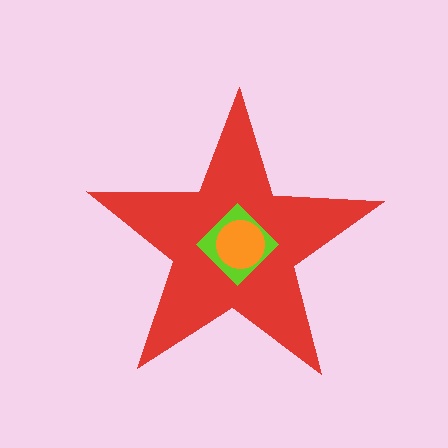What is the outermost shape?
The red star.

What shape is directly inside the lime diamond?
The orange circle.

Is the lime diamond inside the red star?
Yes.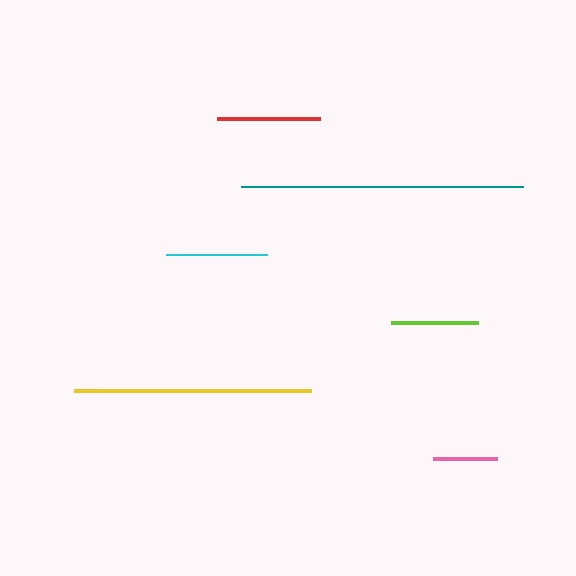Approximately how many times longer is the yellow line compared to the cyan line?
The yellow line is approximately 2.3 times the length of the cyan line.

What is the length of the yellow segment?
The yellow segment is approximately 237 pixels long.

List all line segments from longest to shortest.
From longest to shortest: teal, yellow, red, cyan, lime, pink.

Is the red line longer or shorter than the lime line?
The red line is longer than the lime line.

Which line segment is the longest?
The teal line is the longest at approximately 281 pixels.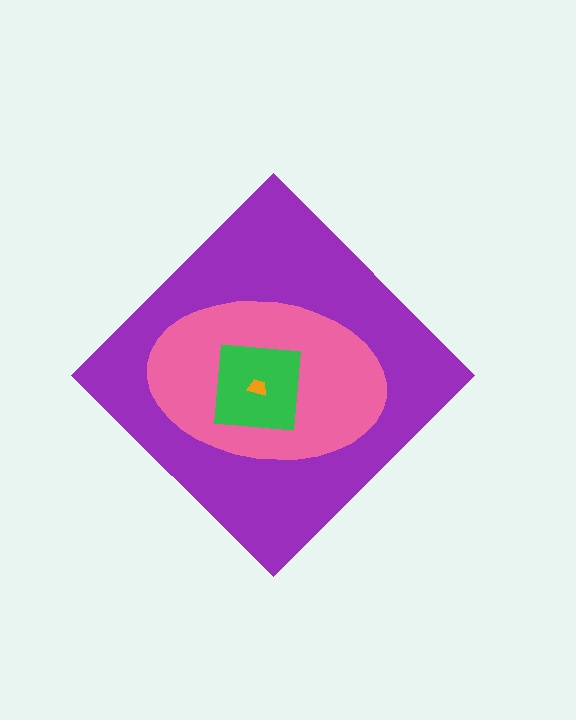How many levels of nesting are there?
4.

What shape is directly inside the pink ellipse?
The green square.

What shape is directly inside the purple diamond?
The pink ellipse.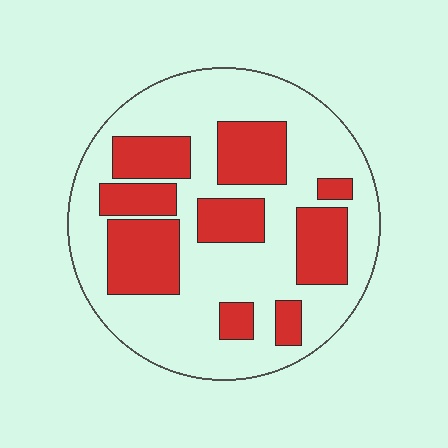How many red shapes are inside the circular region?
9.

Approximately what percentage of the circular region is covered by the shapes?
Approximately 35%.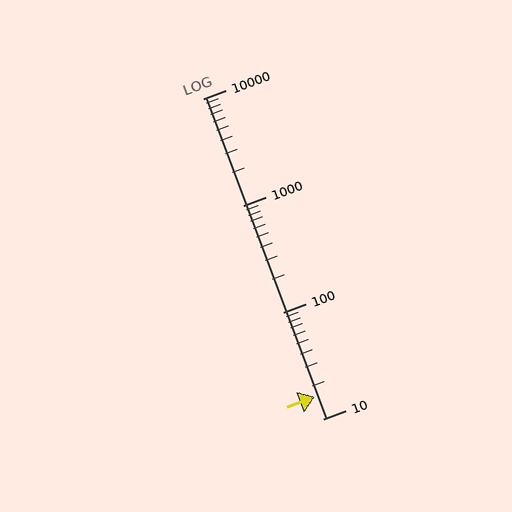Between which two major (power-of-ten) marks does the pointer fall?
The pointer is between 10 and 100.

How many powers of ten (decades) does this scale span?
The scale spans 3 decades, from 10 to 10000.